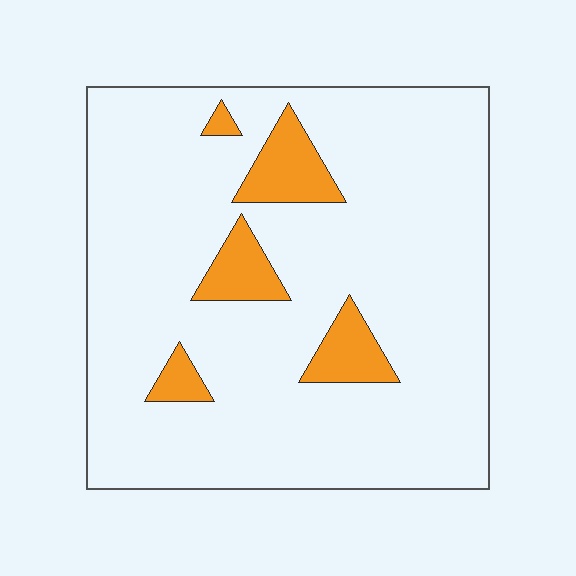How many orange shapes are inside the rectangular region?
5.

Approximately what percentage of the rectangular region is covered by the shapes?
Approximately 10%.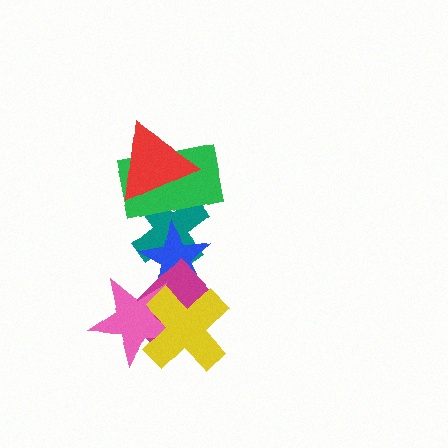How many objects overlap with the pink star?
3 objects overlap with the pink star.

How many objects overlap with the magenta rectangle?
3 objects overlap with the magenta rectangle.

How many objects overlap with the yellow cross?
3 objects overlap with the yellow cross.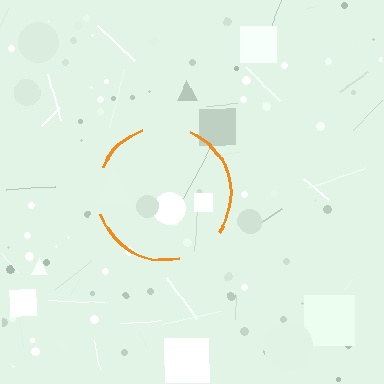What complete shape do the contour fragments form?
The contour fragments form a circle.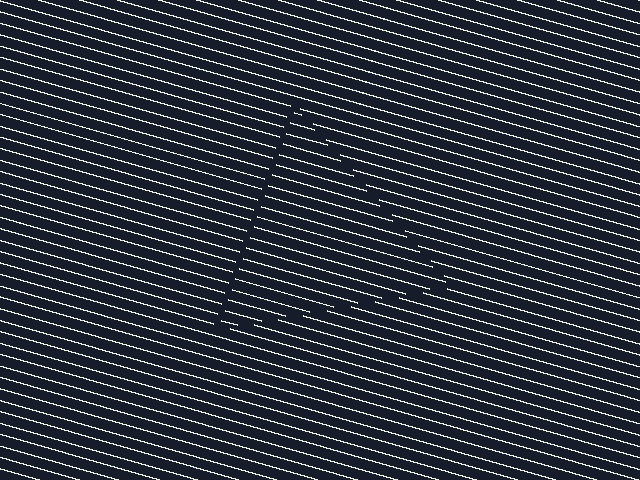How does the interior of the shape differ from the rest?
The interior of the shape contains the same grating, shifted by half a period — the contour is defined by the phase discontinuity where line-ends from the inner and outer gratings abut.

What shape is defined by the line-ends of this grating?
An illusory triangle. The interior of the shape contains the same grating, shifted by half a period — the contour is defined by the phase discontinuity where line-ends from the inner and outer gratings abut.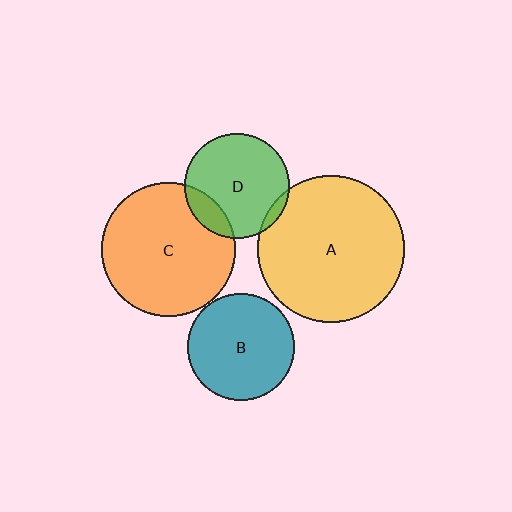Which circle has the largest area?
Circle A (yellow).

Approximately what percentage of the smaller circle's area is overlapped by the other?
Approximately 15%.